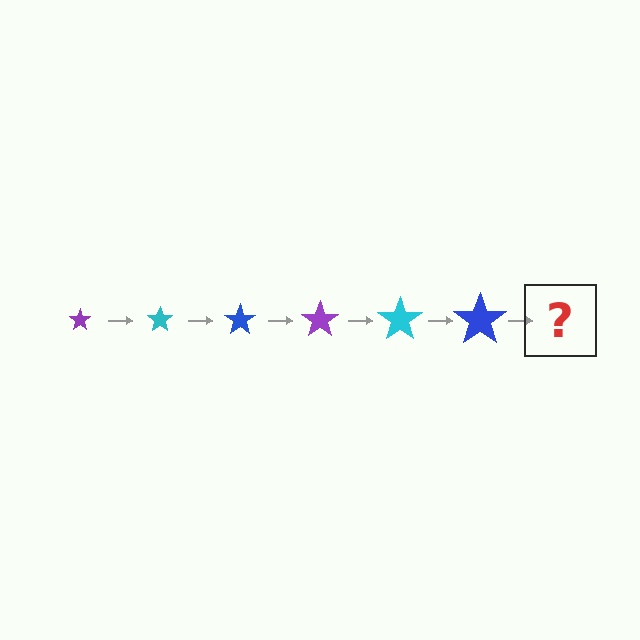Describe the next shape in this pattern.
It should be a purple star, larger than the previous one.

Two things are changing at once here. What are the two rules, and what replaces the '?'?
The two rules are that the star grows larger each step and the color cycles through purple, cyan, and blue. The '?' should be a purple star, larger than the previous one.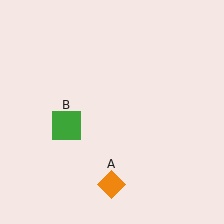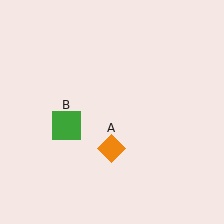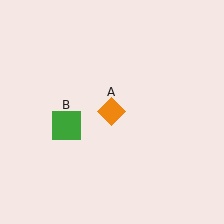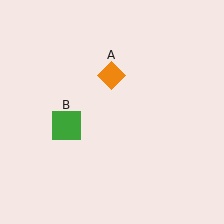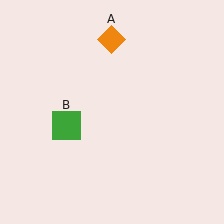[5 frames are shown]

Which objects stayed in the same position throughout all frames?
Green square (object B) remained stationary.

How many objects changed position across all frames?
1 object changed position: orange diamond (object A).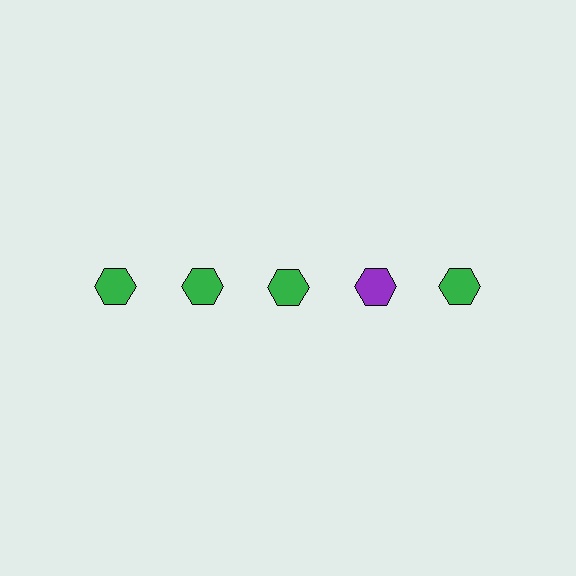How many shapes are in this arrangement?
There are 5 shapes arranged in a grid pattern.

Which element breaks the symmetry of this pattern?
The purple hexagon in the top row, second from right column breaks the symmetry. All other shapes are green hexagons.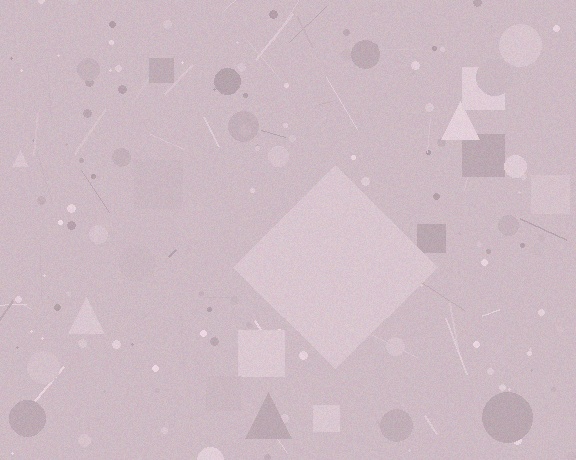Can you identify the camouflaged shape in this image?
The camouflaged shape is a diamond.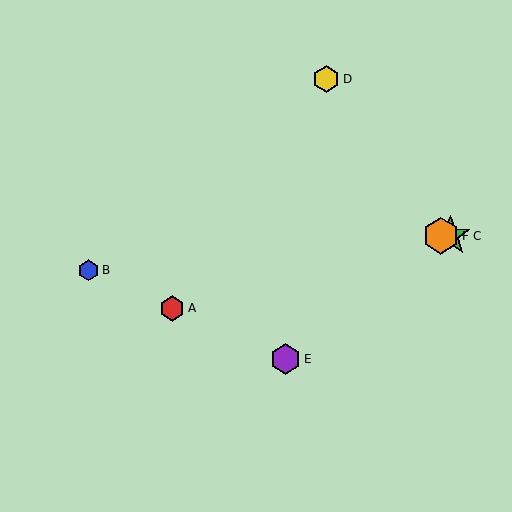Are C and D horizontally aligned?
No, C is at y≈236 and D is at y≈79.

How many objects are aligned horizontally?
2 objects (C, F) are aligned horizontally.